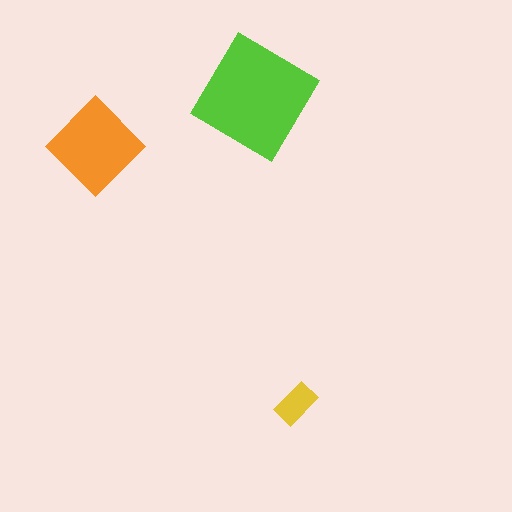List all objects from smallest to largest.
The yellow rectangle, the orange diamond, the lime diamond.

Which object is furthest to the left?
The orange diamond is leftmost.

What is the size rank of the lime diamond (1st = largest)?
1st.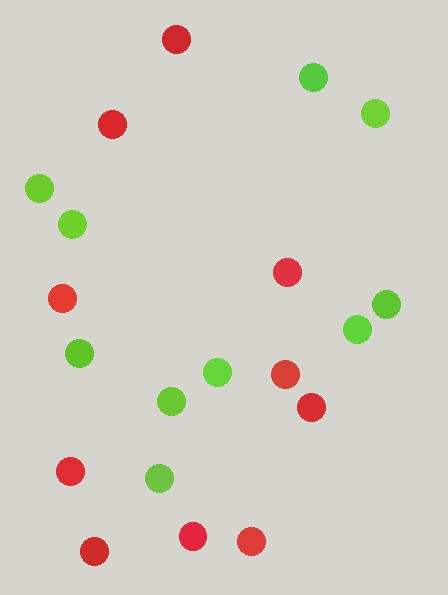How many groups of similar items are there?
There are 2 groups: one group of red circles (10) and one group of lime circles (10).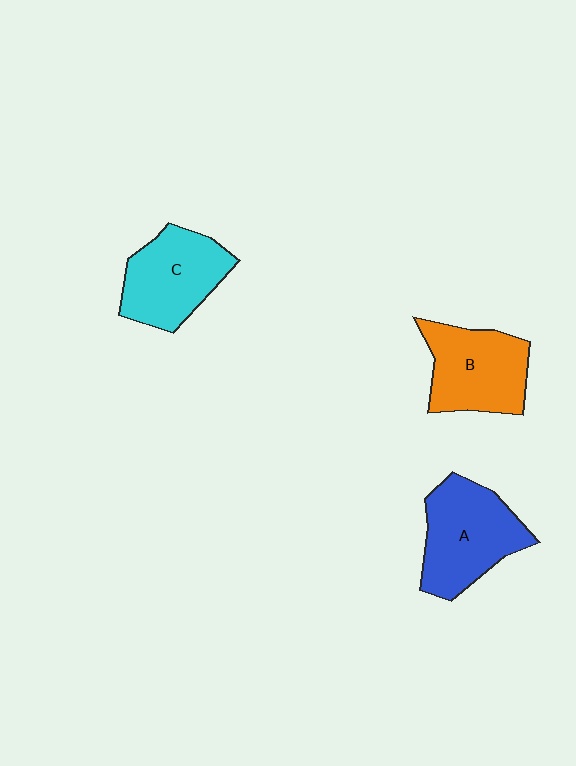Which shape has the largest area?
Shape A (blue).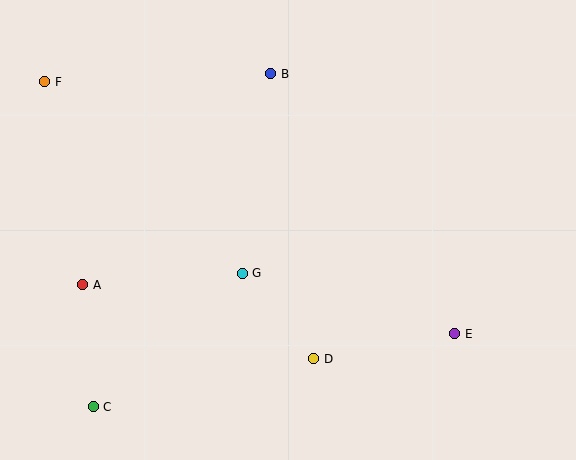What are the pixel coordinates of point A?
Point A is at (83, 285).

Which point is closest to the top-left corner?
Point F is closest to the top-left corner.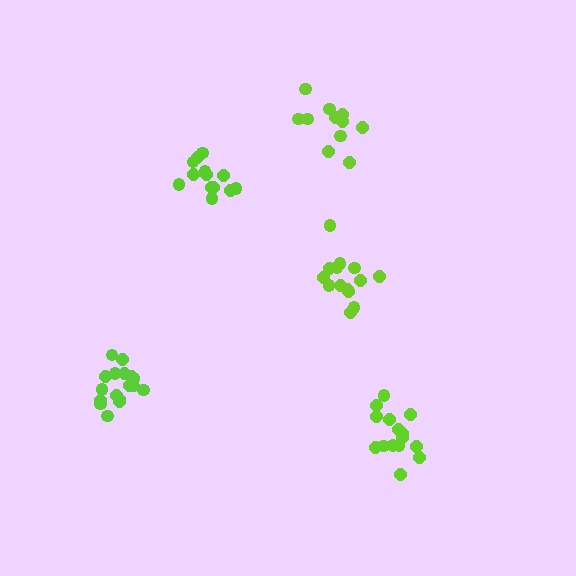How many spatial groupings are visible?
There are 5 spatial groupings.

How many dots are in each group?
Group 1: 15 dots, Group 2: 17 dots, Group 3: 11 dots, Group 4: 14 dots, Group 5: 13 dots (70 total).